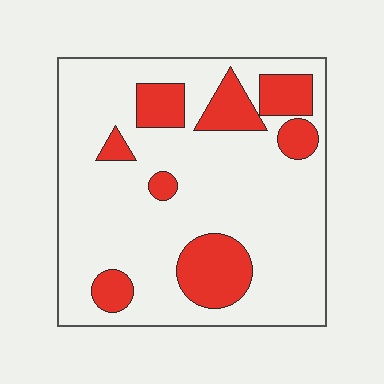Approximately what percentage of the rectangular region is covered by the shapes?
Approximately 20%.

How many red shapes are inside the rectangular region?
8.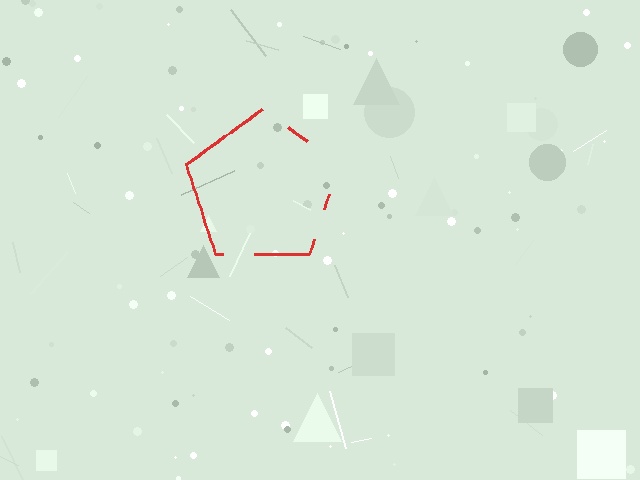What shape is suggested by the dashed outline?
The dashed outline suggests a pentagon.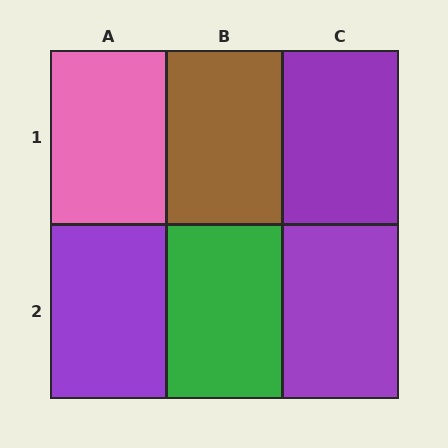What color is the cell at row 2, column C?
Purple.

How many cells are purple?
3 cells are purple.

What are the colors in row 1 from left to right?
Pink, brown, purple.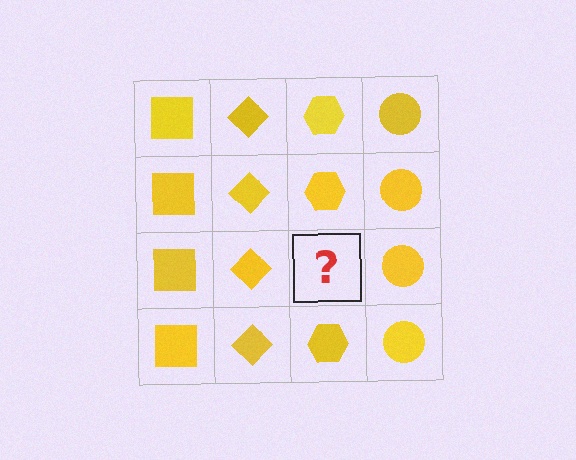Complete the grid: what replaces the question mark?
The question mark should be replaced with a yellow hexagon.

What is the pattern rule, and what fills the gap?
The rule is that each column has a consistent shape. The gap should be filled with a yellow hexagon.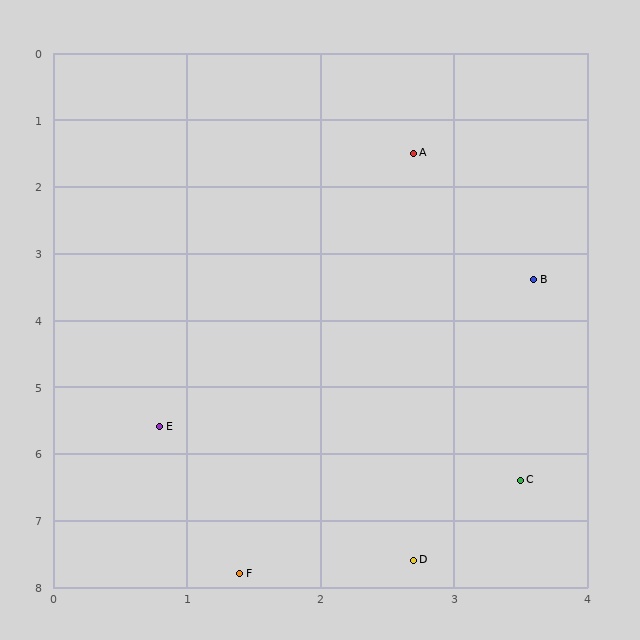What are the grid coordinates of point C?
Point C is at approximately (3.5, 6.4).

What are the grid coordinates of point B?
Point B is at approximately (3.6, 3.4).